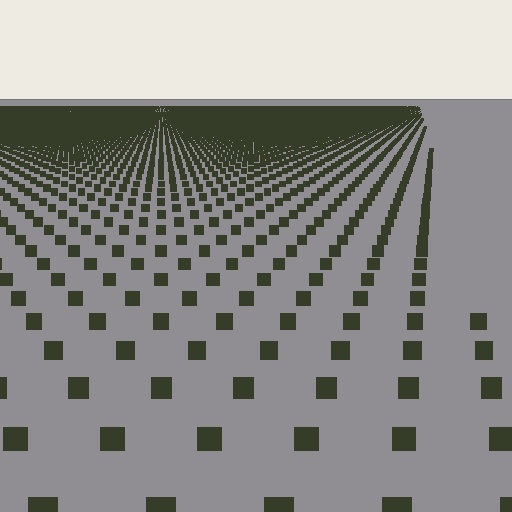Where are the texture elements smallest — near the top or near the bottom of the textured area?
Near the top.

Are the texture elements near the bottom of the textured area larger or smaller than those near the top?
Larger. Near the bottom, elements are closer to the viewer and appear at a bigger on-screen size.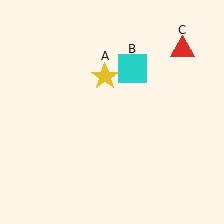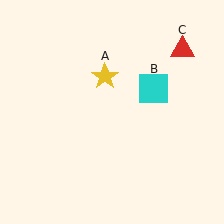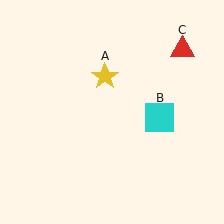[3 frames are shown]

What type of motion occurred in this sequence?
The cyan square (object B) rotated clockwise around the center of the scene.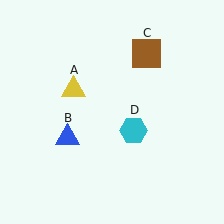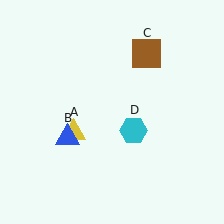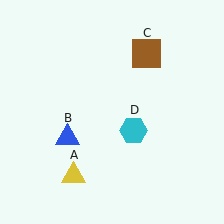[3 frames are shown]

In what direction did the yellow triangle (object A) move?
The yellow triangle (object A) moved down.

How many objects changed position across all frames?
1 object changed position: yellow triangle (object A).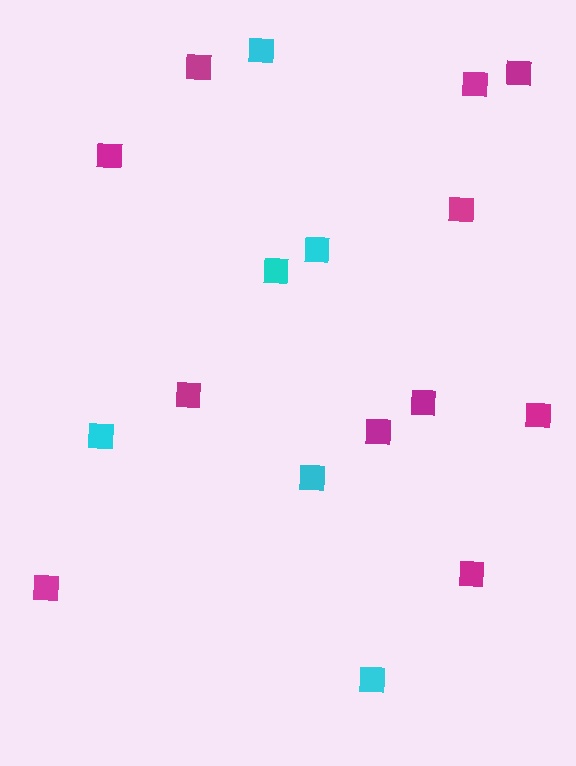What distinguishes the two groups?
There are 2 groups: one group of magenta squares (11) and one group of cyan squares (6).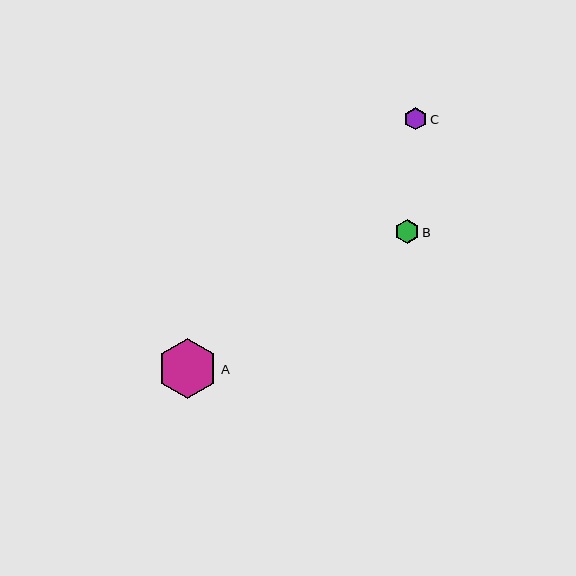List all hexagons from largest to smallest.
From largest to smallest: A, B, C.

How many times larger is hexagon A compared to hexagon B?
Hexagon A is approximately 2.6 times the size of hexagon B.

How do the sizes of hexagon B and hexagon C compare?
Hexagon B and hexagon C are approximately the same size.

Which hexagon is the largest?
Hexagon A is the largest with a size of approximately 60 pixels.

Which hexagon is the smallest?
Hexagon C is the smallest with a size of approximately 22 pixels.